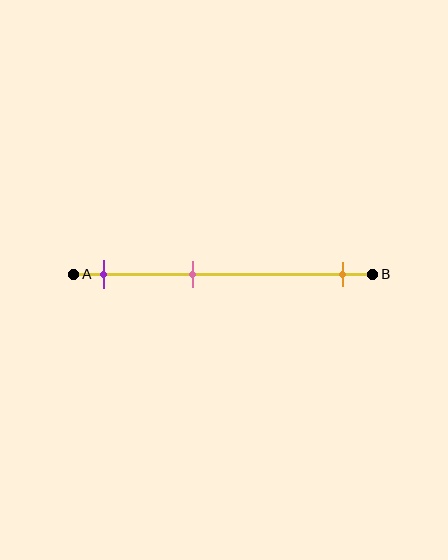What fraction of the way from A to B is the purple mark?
The purple mark is approximately 10% (0.1) of the way from A to B.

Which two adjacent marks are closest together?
The purple and pink marks are the closest adjacent pair.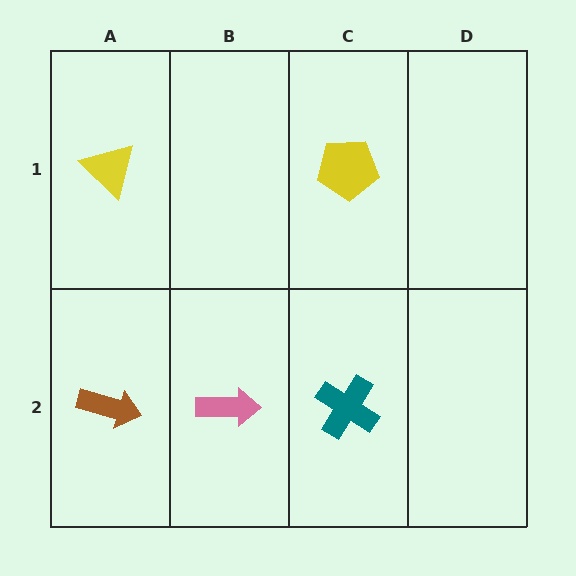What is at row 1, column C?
A yellow pentagon.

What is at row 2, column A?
A brown arrow.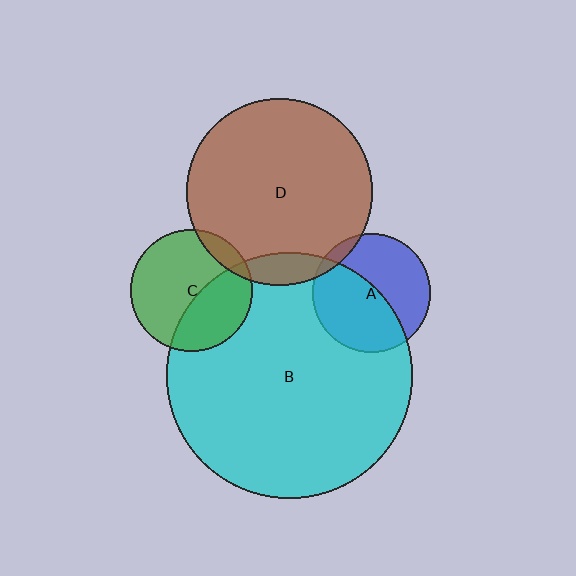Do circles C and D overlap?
Yes.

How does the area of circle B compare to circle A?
Approximately 4.3 times.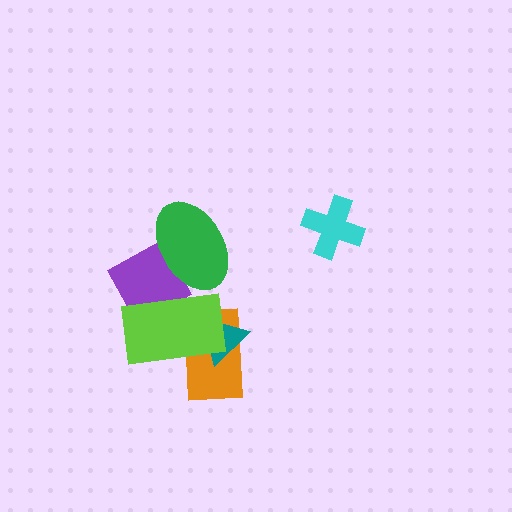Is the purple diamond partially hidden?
Yes, it is partially covered by another shape.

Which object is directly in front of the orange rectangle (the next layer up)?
The teal triangle is directly in front of the orange rectangle.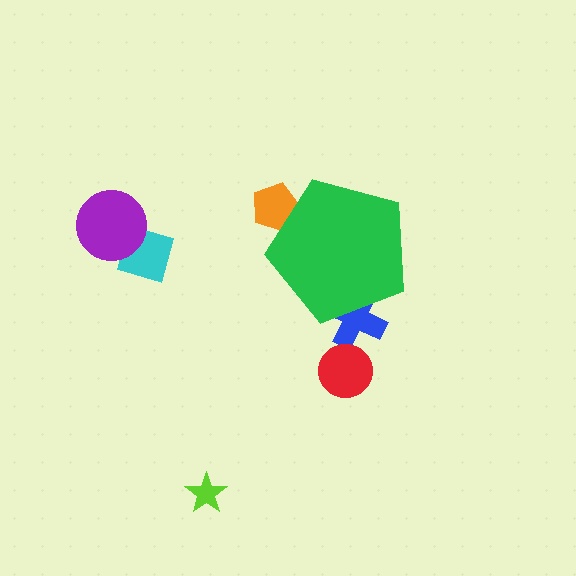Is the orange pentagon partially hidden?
Yes, the orange pentagon is partially hidden behind the green pentagon.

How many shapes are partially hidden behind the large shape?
2 shapes are partially hidden.